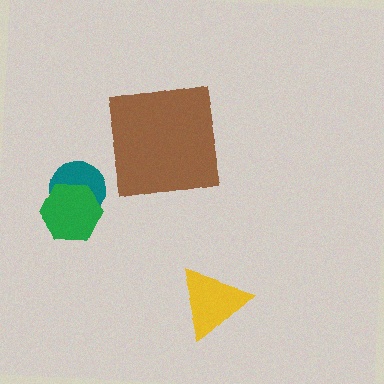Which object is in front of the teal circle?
The green hexagon is in front of the teal circle.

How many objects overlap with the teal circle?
1 object overlaps with the teal circle.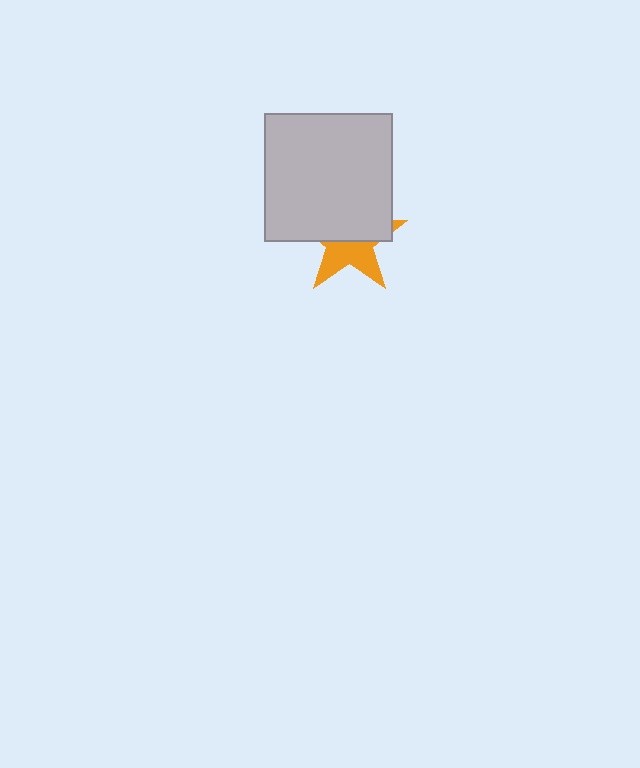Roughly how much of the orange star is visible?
A small part of it is visible (roughly 44%).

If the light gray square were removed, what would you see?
You would see the complete orange star.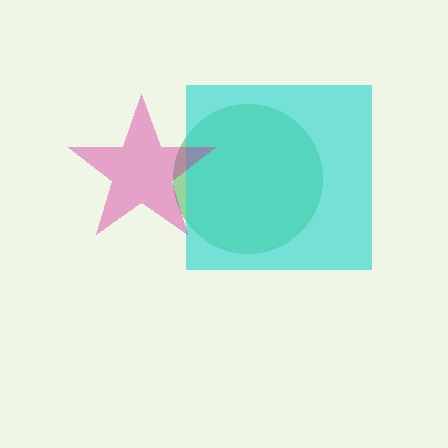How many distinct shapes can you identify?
There are 3 distinct shapes: a green circle, a cyan square, a magenta star.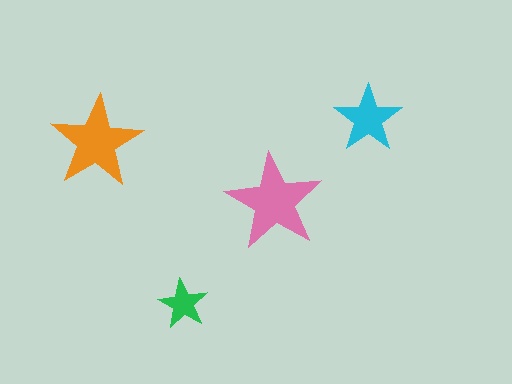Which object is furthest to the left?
The orange star is leftmost.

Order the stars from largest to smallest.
the pink one, the orange one, the cyan one, the green one.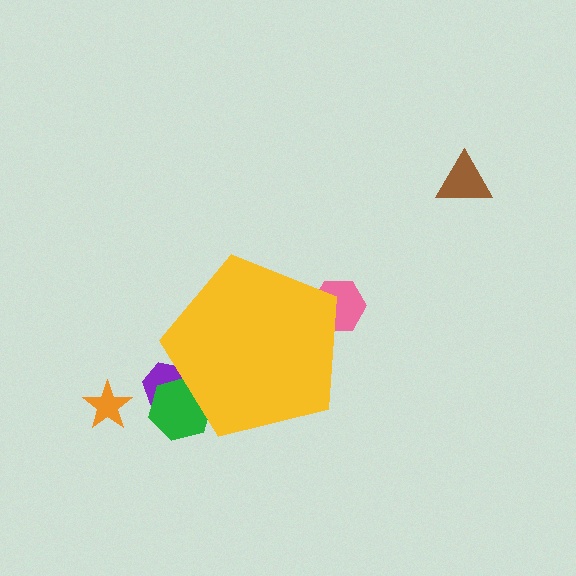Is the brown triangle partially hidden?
No, the brown triangle is fully visible.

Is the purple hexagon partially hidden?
Yes, the purple hexagon is partially hidden behind the yellow pentagon.